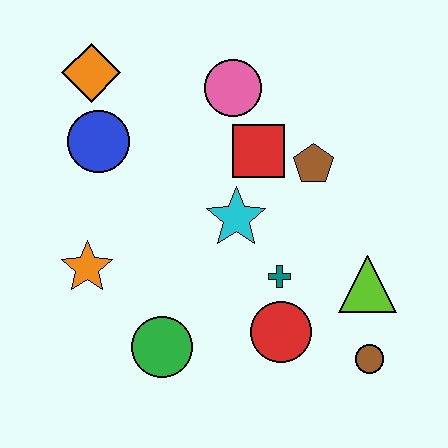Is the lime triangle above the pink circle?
No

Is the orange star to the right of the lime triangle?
No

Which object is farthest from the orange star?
The brown circle is farthest from the orange star.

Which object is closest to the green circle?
The orange star is closest to the green circle.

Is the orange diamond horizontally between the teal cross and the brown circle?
No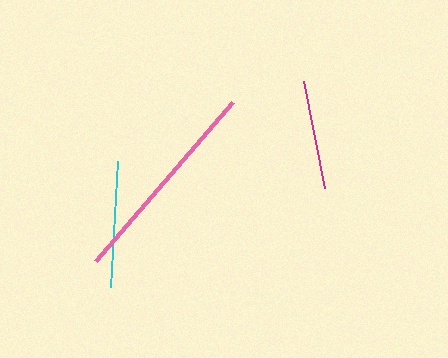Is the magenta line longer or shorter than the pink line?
The pink line is longer than the magenta line.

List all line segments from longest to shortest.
From longest to shortest: pink, cyan, magenta.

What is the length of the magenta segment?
The magenta segment is approximately 109 pixels long.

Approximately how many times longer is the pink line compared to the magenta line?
The pink line is approximately 1.9 times the length of the magenta line.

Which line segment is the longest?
The pink line is the longest at approximately 209 pixels.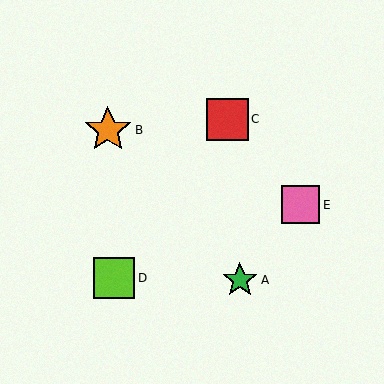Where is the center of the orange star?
The center of the orange star is at (108, 130).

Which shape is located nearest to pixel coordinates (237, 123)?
The red square (labeled C) at (227, 119) is nearest to that location.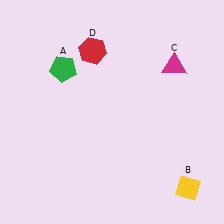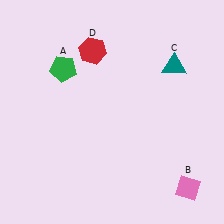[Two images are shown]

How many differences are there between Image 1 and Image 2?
There are 2 differences between the two images.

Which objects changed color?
B changed from yellow to pink. C changed from magenta to teal.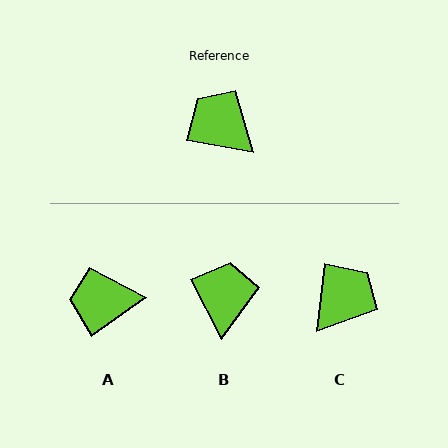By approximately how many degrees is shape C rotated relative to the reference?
Approximately 87 degrees clockwise.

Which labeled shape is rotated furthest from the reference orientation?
C, about 87 degrees away.